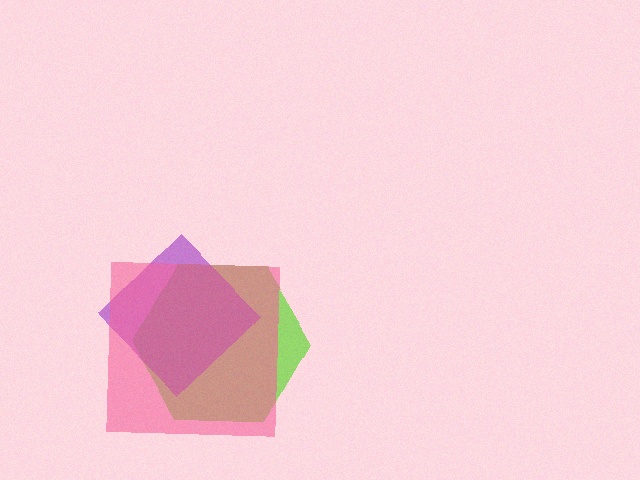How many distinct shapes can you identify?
There are 3 distinct shapes: a lime hexagon, a purple diamond, a pink square.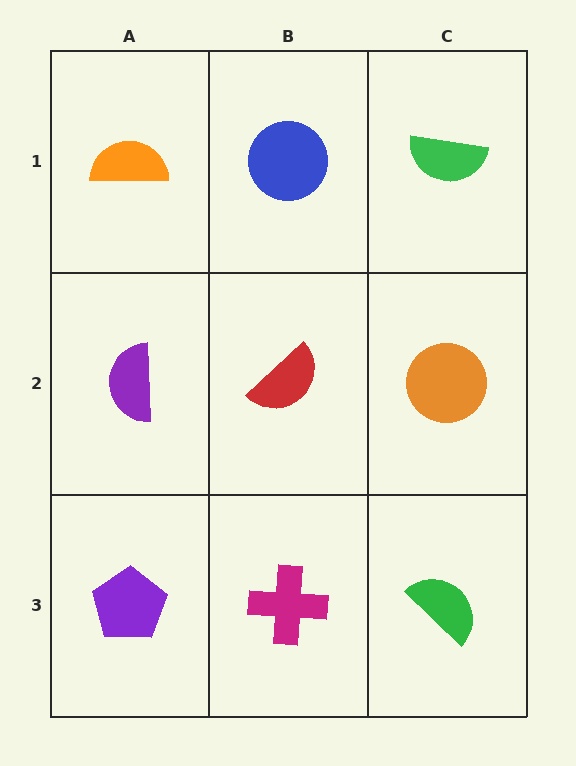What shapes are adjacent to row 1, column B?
A red semicircle (row 2, column B), an orange semicircle (row 1, column A), a green semicircle (row 1, column C).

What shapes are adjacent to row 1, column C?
An orange circle (row 2, column C), a blue circle (row 1, column B).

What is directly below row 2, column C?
A green semicircle.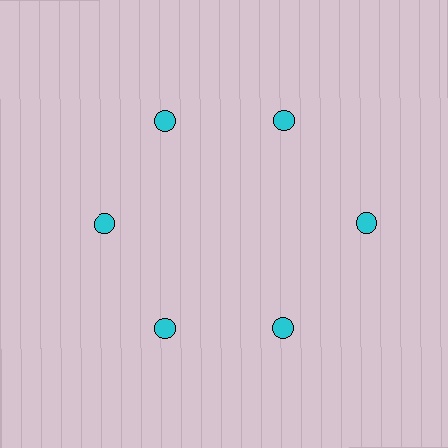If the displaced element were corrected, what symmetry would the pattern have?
It would have 6-fold rotational symmetry — the pattern would map onto itself every 60 degrees.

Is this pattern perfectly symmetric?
No. The 6 cyan circles are arranged in a ring, but one element near the 3 o'clock position is pushed outward from the center, breaking the 6-fold rotational symmetry.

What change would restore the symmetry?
The symmetry would be restored by moving it inward, back onto the ring so that all 6 circles sit at equal angles and equal distance from the center.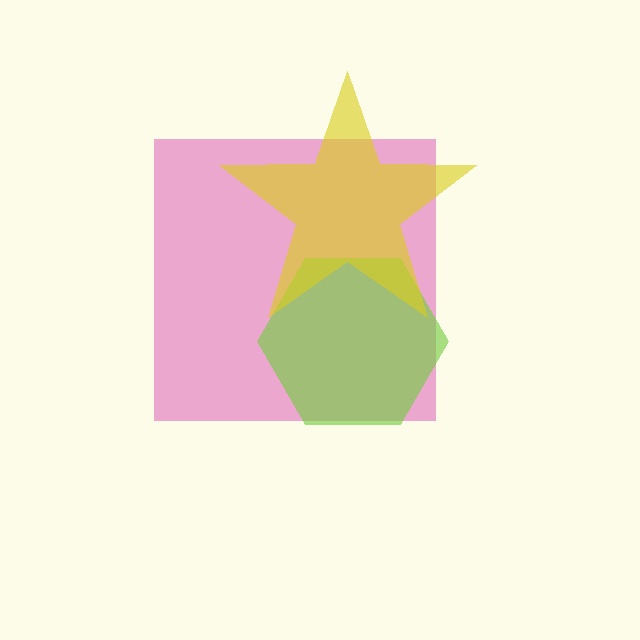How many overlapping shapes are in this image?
There are 3 overlapping shapes in the image.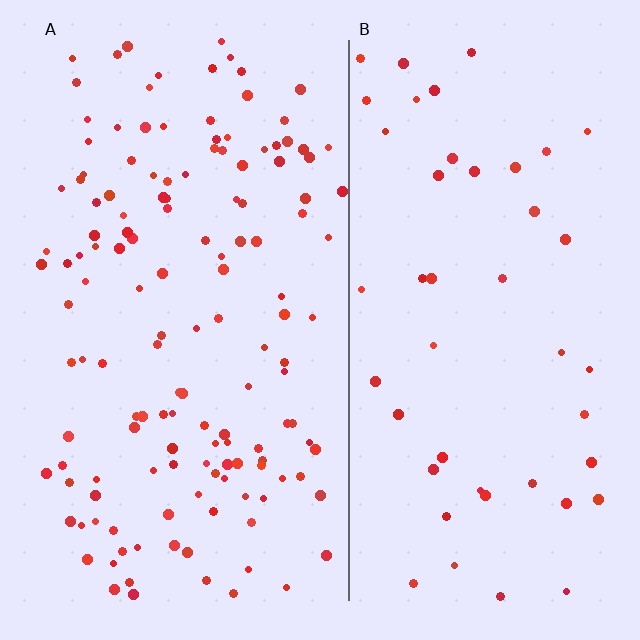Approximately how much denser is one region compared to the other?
Approximately 3.0× — region A over region B.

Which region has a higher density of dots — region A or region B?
A (the left).